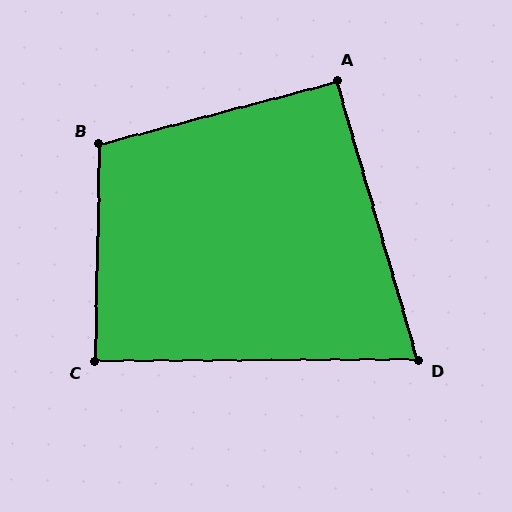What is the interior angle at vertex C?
Approximately 89 degrees (approximately right).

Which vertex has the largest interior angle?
B, at approximately 106 degrees.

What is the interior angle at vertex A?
Approximately 91 degrees (approximately right).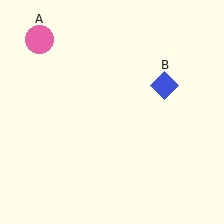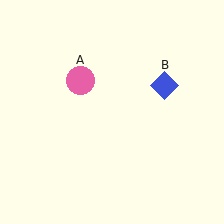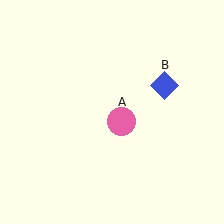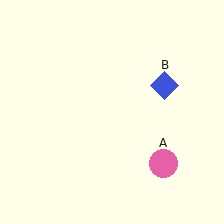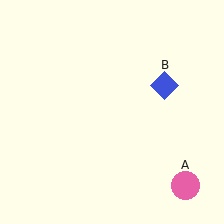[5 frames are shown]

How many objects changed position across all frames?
1 object changed position: pink circle (object A).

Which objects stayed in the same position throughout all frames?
Blue diamond (object B) remained stationary.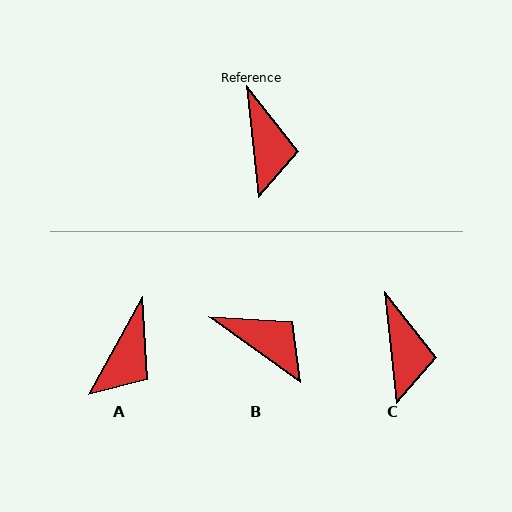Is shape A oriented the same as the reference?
No, it is off by about 34 degrees.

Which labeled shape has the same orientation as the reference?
C.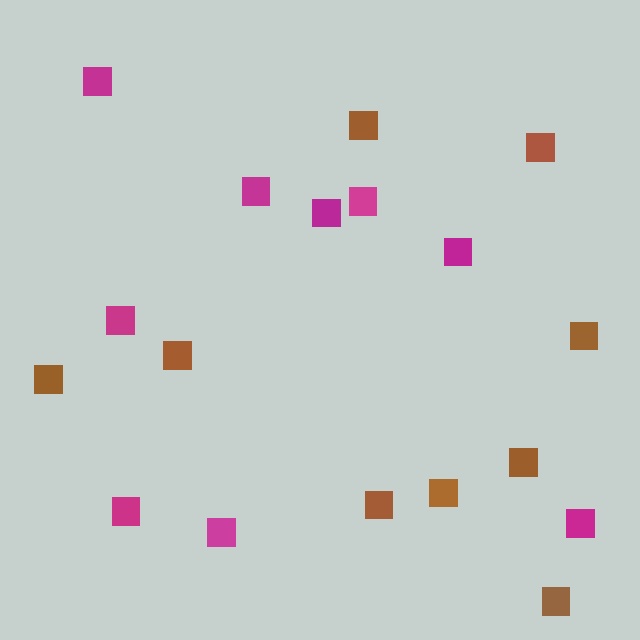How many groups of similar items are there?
There are 2 groups: one group of brown squares (9) and one group of magenta squares (9).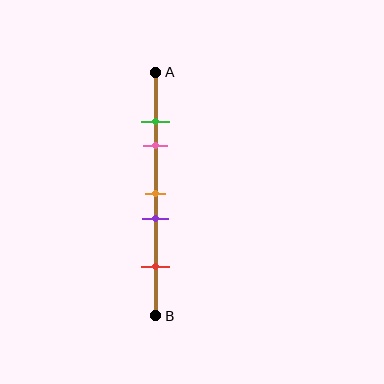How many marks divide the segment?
There are 5 marks dividing the segment.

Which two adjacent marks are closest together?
The green and pink marks are the closest adjacent pair.